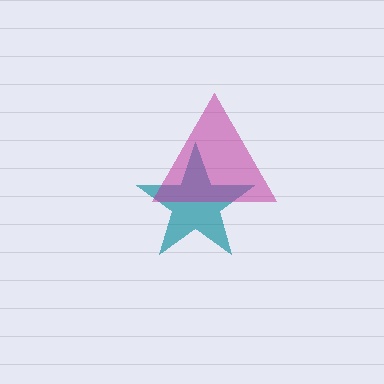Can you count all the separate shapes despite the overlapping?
Yes, there are 2 separate shapes.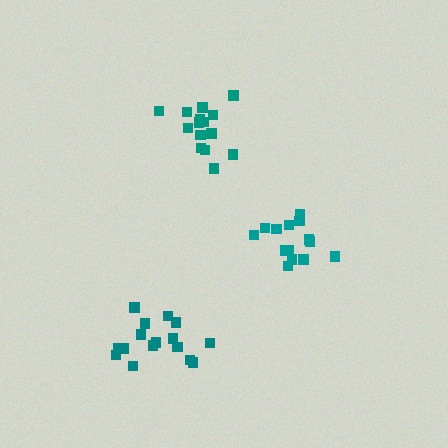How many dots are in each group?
Group 1: 14 dots, Group 2: 16 dots, Group 3: 15 dots (45 total).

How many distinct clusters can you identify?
There are 3 distinct clusters.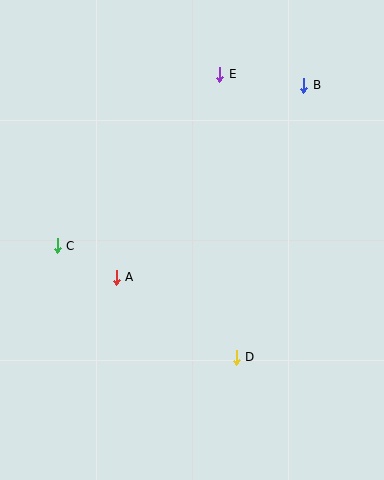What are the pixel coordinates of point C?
Point C is at (57, 246).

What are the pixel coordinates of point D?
Point D is at (236, 357).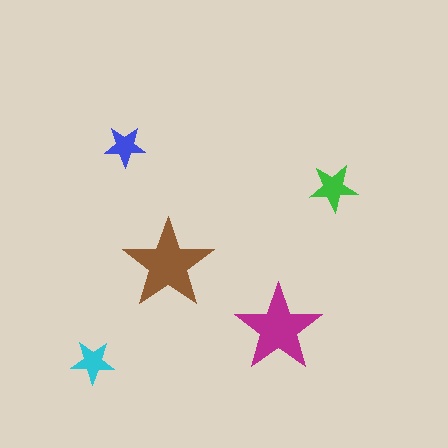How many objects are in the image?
There are 5 objects in the image.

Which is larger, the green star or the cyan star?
The green one.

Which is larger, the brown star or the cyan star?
The brown one.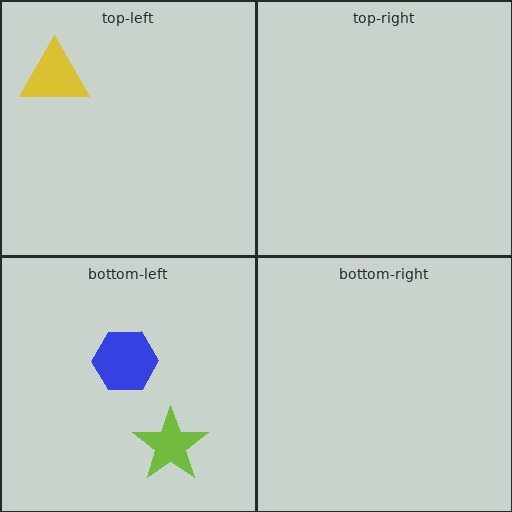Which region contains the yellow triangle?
The top-left region.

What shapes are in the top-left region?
The yellow triangle.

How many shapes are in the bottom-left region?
2.